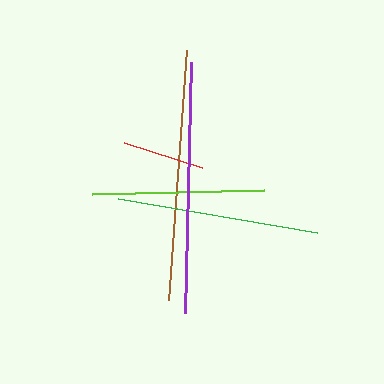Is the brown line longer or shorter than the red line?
The brown line is longer than the red line.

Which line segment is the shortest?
The red line is the shortest at approximately 82 pixels.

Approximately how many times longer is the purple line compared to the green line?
The purple line is approximately 1.2 times the length of the green line.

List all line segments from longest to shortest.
From longest to shortest: purple, brown, green, lime, red.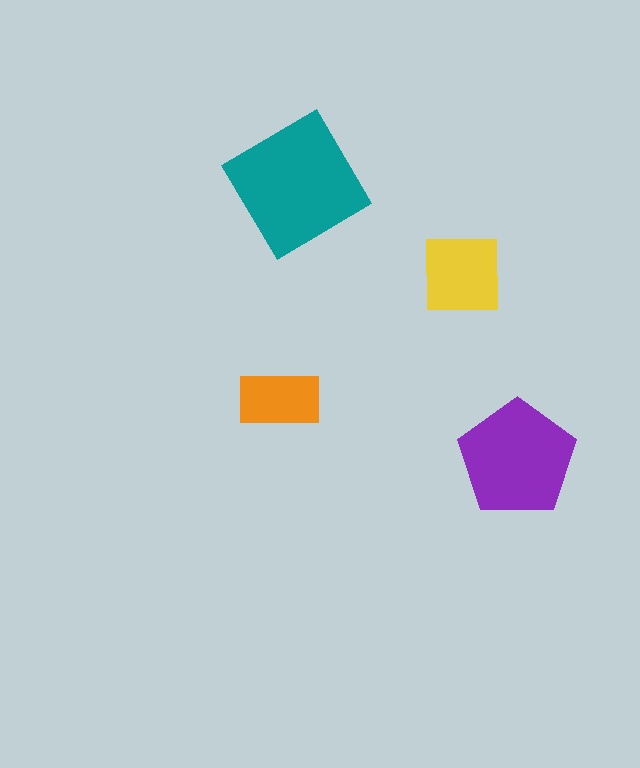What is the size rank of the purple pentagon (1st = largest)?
2nd.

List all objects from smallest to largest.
The orange rectangle, the yellow square, the purple pentagon, the teal diamond.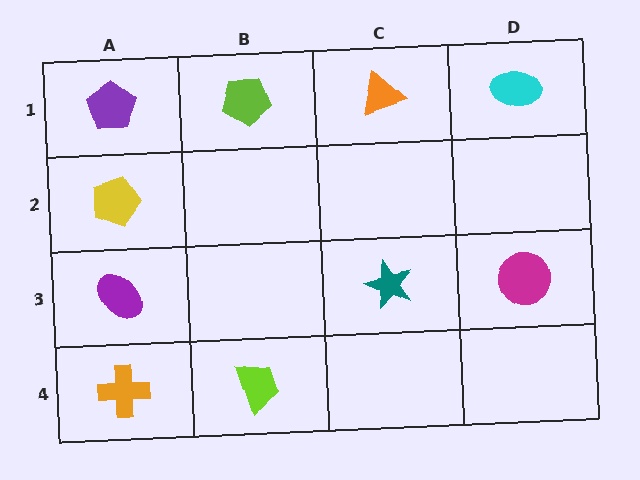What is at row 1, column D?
A cyan ellipse.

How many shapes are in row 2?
1 shape.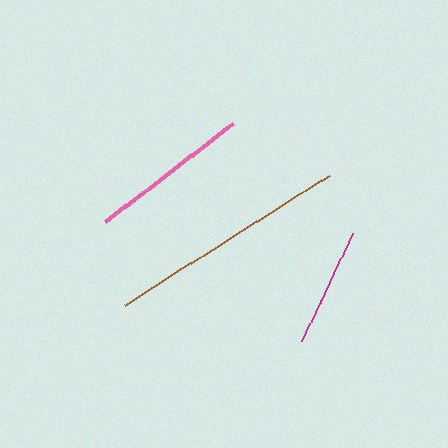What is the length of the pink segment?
The pink segment is approximately 161 pixels long.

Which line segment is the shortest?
The magenta line is the shortest at approximately 120 pixels.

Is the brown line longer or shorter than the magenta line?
The brown line is longer than the magenta line.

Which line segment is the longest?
The brown line is the longest at approximately 243 pixels.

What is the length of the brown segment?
The brown segment is approximately 243 pixels long.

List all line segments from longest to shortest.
From longest to shortest: brown, pink, magenta.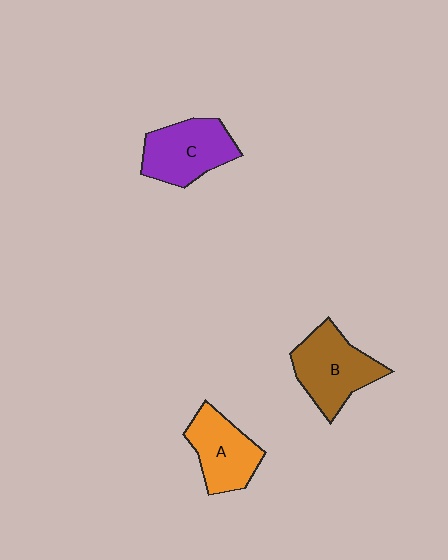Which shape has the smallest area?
Shape A (orange).